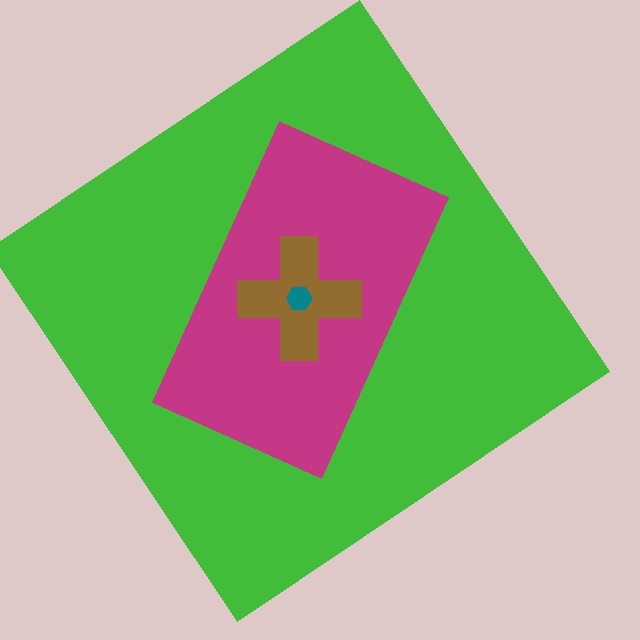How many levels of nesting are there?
4.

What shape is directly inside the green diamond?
The magenta rectangle.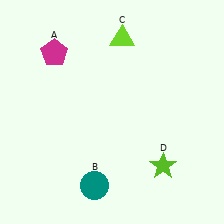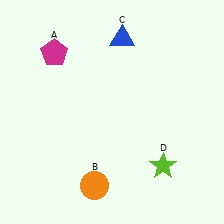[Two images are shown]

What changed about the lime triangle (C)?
In Image 1, C is lime. In Image 2, it changed to blue.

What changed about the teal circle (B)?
In Image 1, B is teal. In Image 2, it changed to orange.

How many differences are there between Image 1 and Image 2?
There are 2 differences between the two images.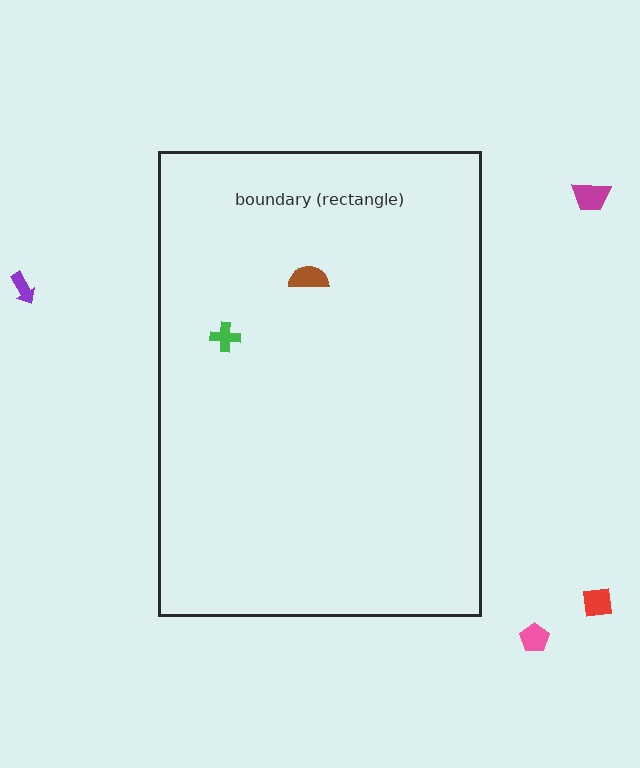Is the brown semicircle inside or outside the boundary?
Inside.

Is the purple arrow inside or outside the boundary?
Outside.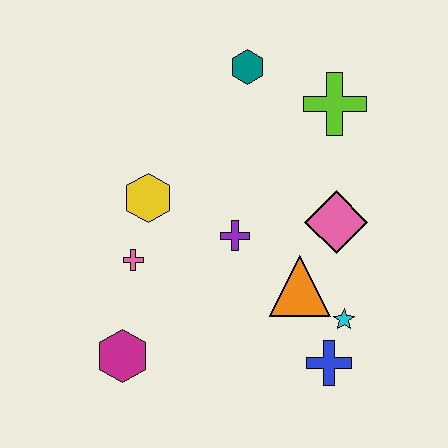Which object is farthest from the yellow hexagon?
The blue cross is farthest from the yellow hexagon.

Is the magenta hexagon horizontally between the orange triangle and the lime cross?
No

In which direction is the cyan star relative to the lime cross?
The cyan star is below the lime cross.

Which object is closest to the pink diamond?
The orange triangle is closest to the pink diamond.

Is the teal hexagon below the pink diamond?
No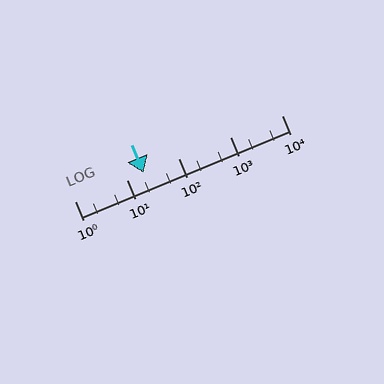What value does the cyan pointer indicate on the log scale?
The pointer indicates approximately 21.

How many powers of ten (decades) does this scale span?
The scale spans 4 decades, from 1 to 10000.